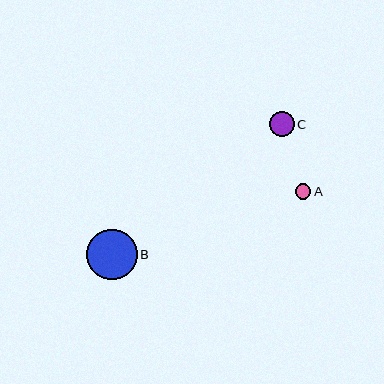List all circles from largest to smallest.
From largest to smallest: B, C, A.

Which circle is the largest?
Circle B is the largest with a size of approximately 51 pixels.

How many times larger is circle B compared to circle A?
Circle B is approximately 3.4 times the size of circle A.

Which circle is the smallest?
Circle A is the smallest with a size of approximately 15 pixels.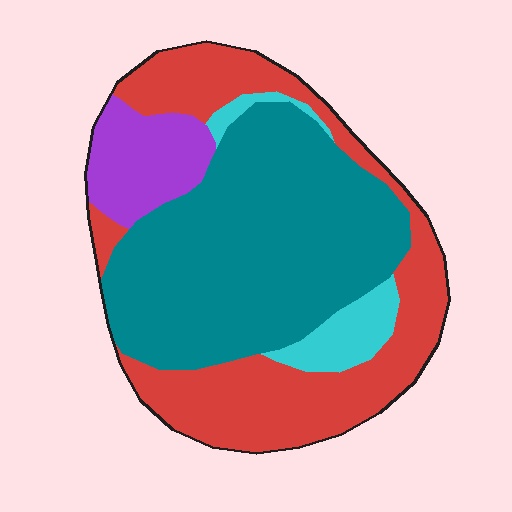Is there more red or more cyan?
Red.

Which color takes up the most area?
Teal, at roughly 50%.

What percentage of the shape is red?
Red takes up about one third (1/3) of the shape.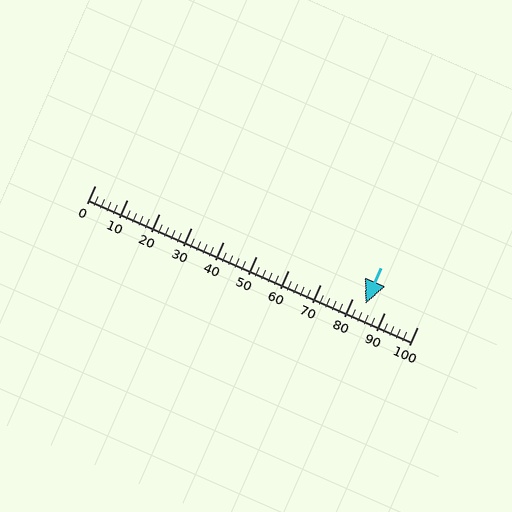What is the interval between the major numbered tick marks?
The major tick marks are spaced 10 units apart.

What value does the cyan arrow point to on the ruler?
The cyan arrow points to approximately 84.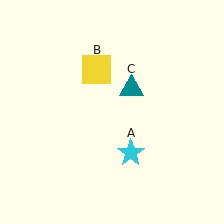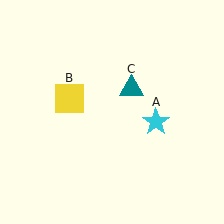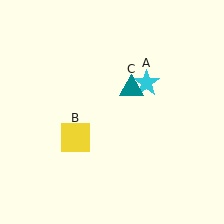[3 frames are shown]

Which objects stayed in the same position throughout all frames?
Teal triangle (object C) remained stationary.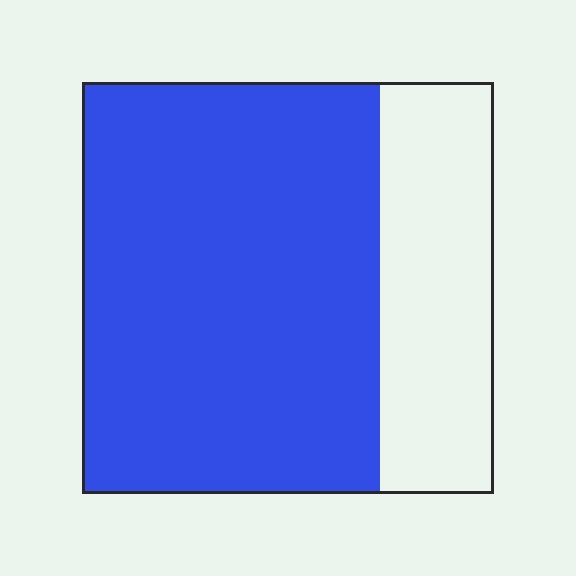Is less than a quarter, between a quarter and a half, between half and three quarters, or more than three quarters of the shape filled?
Between half and three quarters.